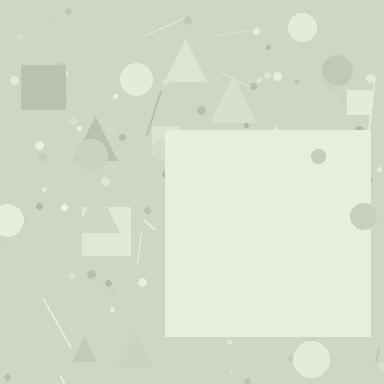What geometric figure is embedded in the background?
A square is embedded in the background.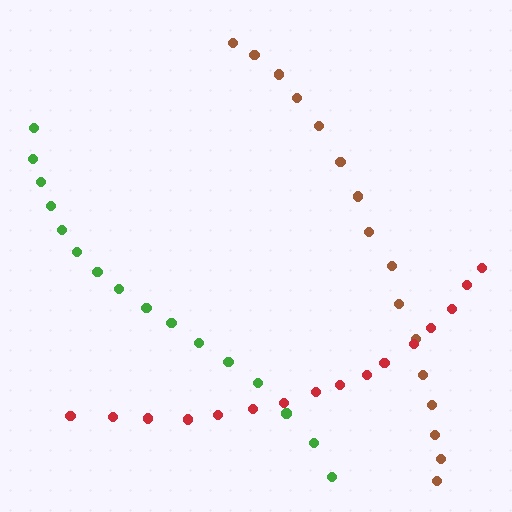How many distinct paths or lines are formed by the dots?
There are 3 distinct paths.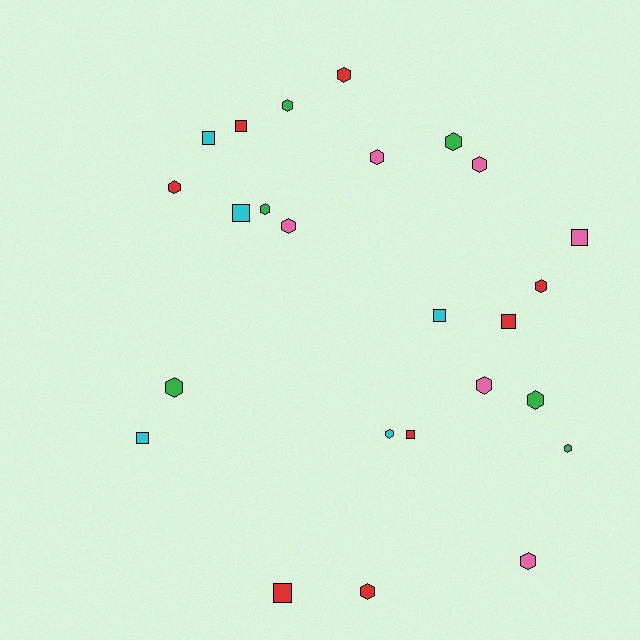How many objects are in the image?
There are 25 objects.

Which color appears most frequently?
Red, with 8 objects.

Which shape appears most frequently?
Hexagon, with 16 objects.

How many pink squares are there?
There is 1 pink square.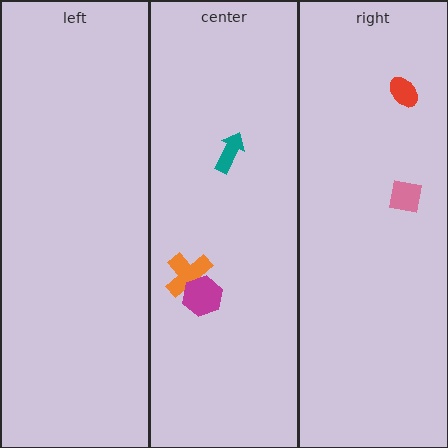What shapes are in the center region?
The teal arrow, the orange cross, the magenta hexagon.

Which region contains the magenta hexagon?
The center region.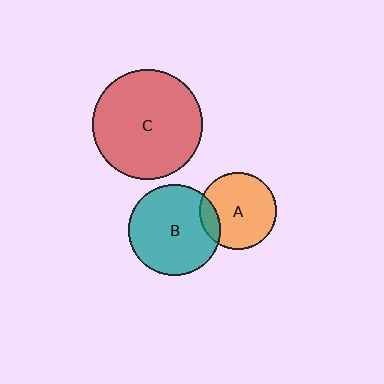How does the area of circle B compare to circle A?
Approximately 1.4 times.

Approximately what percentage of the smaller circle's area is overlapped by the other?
Approximately 15%.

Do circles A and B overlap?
Yes.